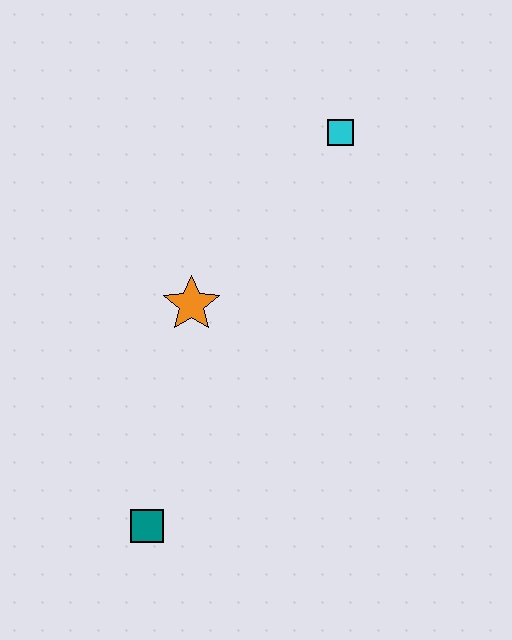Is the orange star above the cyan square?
No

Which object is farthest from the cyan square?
The teal square is farthest from the cyan square.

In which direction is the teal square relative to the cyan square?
The teal square is below the cyan square.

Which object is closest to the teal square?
The orange star is closest to the teal square.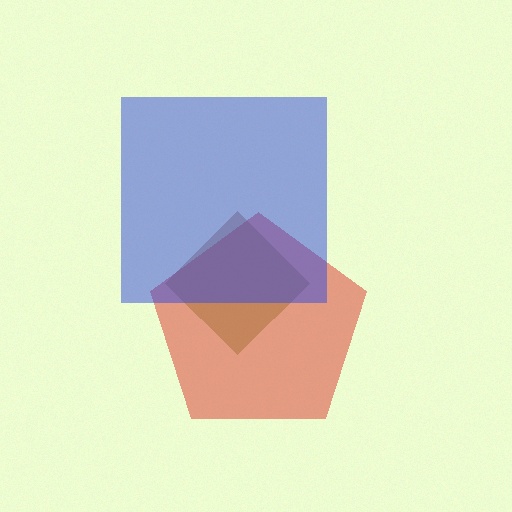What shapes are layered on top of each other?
The layered shapes are: a red pentagon, a brown diamond, a blue square.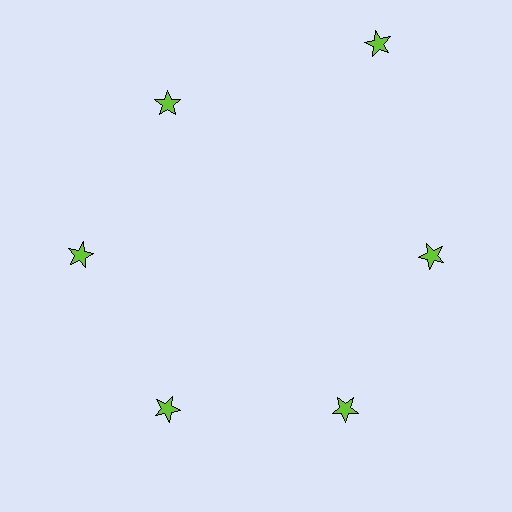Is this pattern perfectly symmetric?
No. The 6 lime stars are arranged in a ring, but one element near the 1 o'clock position is pushed outward from the center, breaking the 6-fold rotational symmetry.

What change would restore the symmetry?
The symmetry would be restored by moving it inward, back onto the ring so that all 6 stars sit at equal angles and equal distance from the center.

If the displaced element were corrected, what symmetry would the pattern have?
It would have 6-fold rotational symmetry — the pattern would map onto itself every 60 degrees.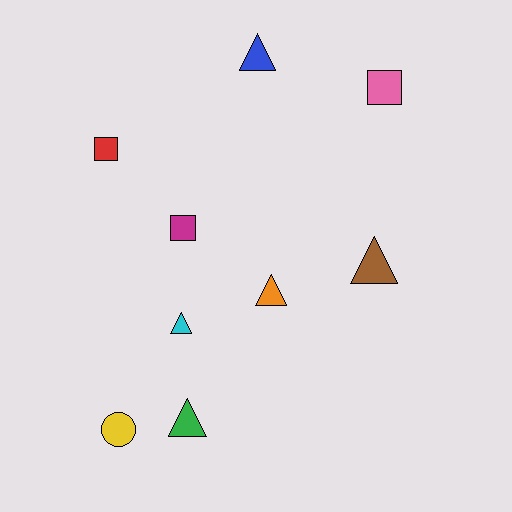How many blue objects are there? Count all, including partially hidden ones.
There is 1 blue object.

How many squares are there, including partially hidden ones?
There are 3 squares.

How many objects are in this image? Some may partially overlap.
There are 9 objects.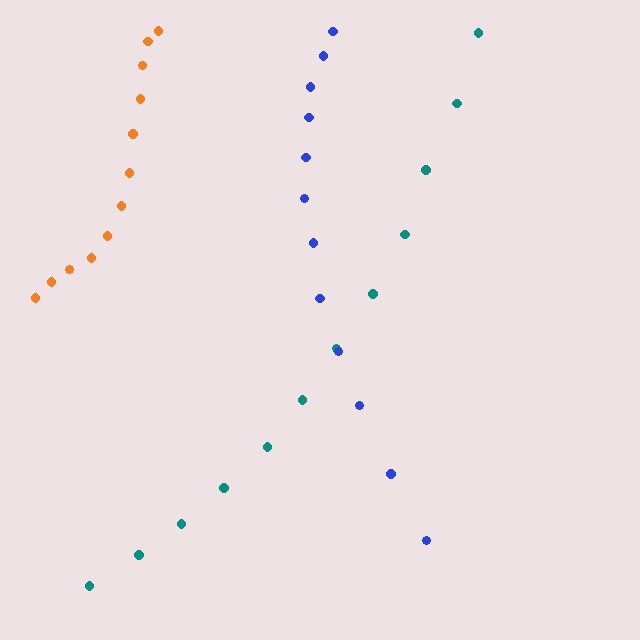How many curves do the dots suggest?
There are 3 distinct paths.